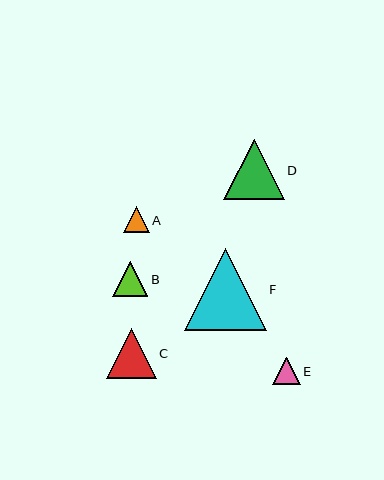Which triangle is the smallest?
Triangle A is the smallest with a size of approximately 26 pixels.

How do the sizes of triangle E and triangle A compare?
Triangle E and triangle A are approximately the same size.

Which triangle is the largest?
Triangle F is the largest with a size of approximately 82 pixels.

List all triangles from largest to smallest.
From largest to smallest: F, D, C, B, E, A.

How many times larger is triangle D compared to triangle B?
Triangle D is approximately 1.7 times the size of triangle B.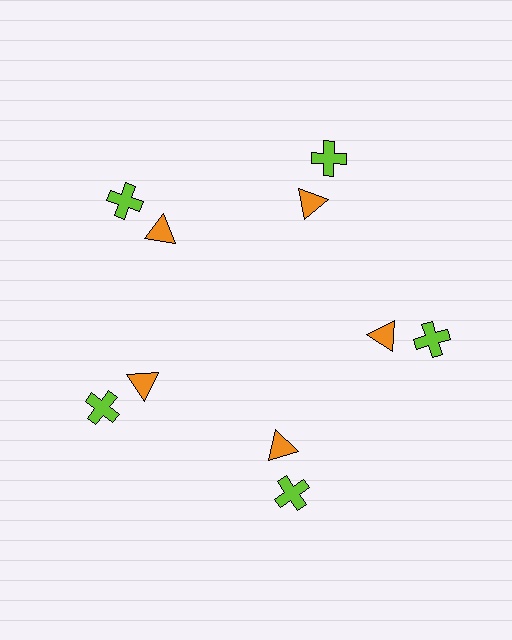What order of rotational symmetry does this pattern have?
This pattern has 5-fold rotational symmetry.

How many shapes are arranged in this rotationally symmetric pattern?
There are 10 shapes, arranged in 5 groups of 2.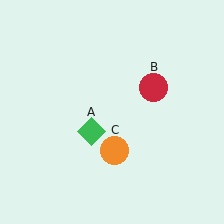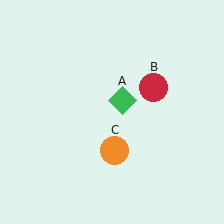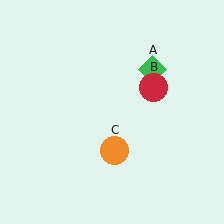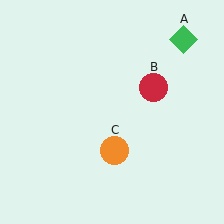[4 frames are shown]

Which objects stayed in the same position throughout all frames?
Red circle (object B) and orange circle (object C) remained stationary.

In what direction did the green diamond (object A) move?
The green diamond (object A) moved up and to the right.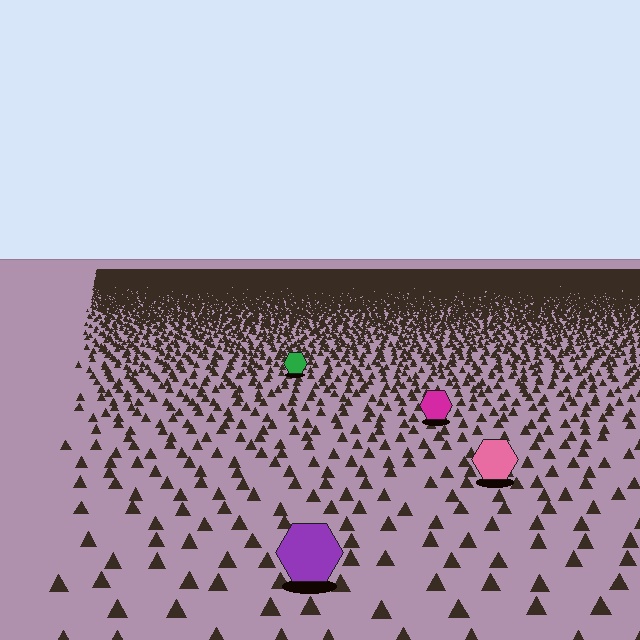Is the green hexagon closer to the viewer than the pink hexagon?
No. The pink hexagon is closer — you can tell from the texture gradient: the ground texture is coarser near it.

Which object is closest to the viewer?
The purple hexagon is closest. The texture marks near it are larger and more spread out.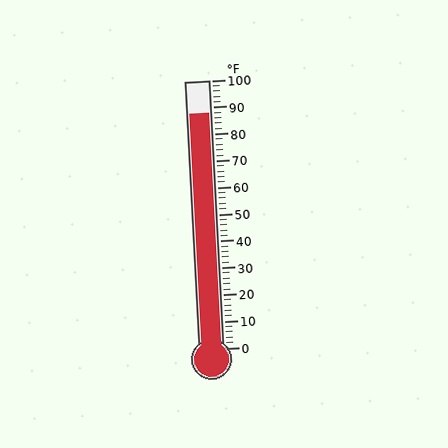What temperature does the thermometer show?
The thermometer shows approximately 88°F.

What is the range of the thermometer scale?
The thermometer scale ranges from 0°F to 100°F.